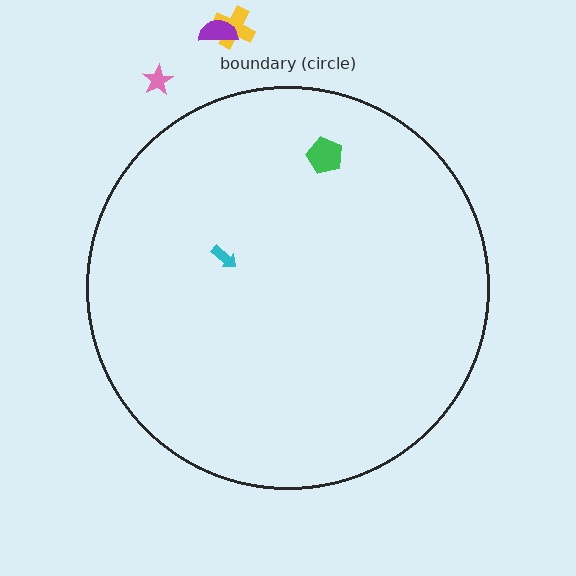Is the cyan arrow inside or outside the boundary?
Inside.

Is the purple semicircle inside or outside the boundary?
Outside.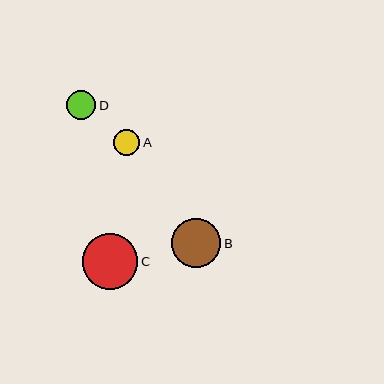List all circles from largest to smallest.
From largest to smallest: C, B, D, A.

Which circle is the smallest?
Circle A is the smallest with a size of approximately 26 pixels.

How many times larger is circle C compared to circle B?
Circle C is approximately 1.1 times the size of circle B.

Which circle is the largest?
Circle C is the largest with a size of approximately 55 pixels.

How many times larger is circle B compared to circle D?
Circle B is approximately 1.6 times the size of circle D.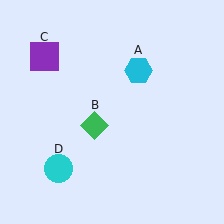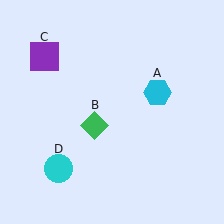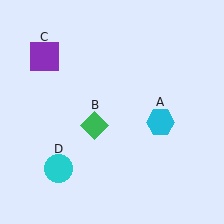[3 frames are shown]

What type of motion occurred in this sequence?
The cyan hexagon (object A) rotated clockwise around the center of the scene.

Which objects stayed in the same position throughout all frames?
Green diamond (object B) and purple square (object C) and cyan circle (object D) remained stationary.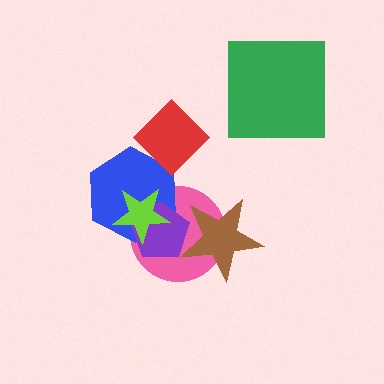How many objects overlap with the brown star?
2 objects overlap with the brown star.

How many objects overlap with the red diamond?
1 object overlaps with the red diamond.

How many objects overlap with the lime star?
3 objects overlap with the lime star.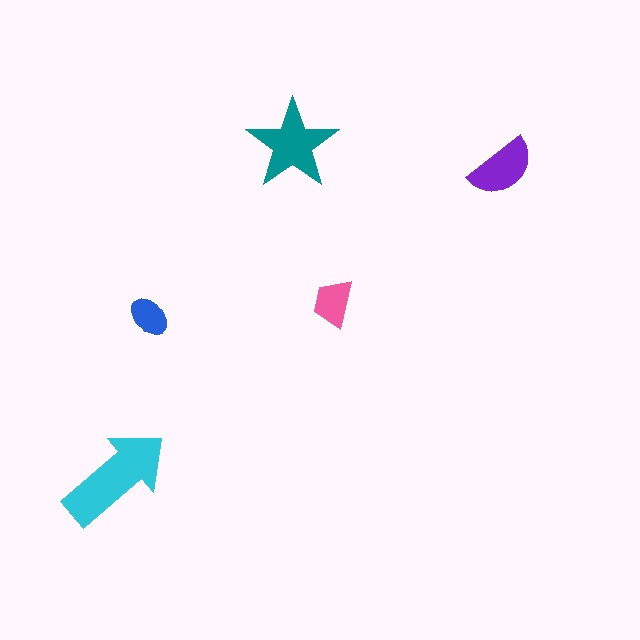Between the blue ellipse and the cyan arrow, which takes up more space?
The cyan arrow.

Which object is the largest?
The cyan arrow.